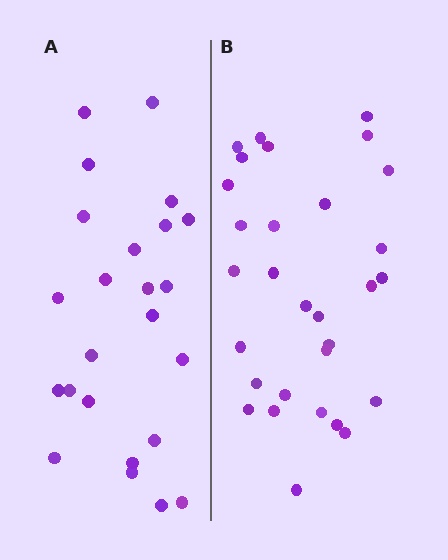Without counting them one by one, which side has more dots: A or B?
Region B (the right region) has more dots.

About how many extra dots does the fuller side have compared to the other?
Region B has about 6 more dots than region A.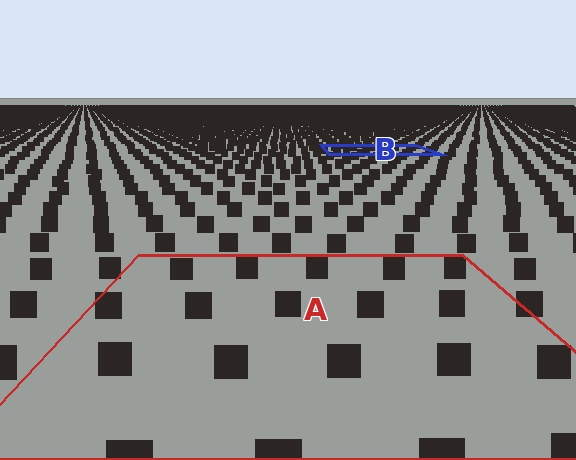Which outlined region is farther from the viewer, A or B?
Region B is farther from the viewer — the texture elements inside it appear smaller and more densely packed.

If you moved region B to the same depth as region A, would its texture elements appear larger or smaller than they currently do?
They would appear larger. At a closer depth, the same texture elements are projected at a bigger on-screen size.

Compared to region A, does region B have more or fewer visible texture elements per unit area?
Region B has more texture elements per unit area — they are packed more densely because it is farther away.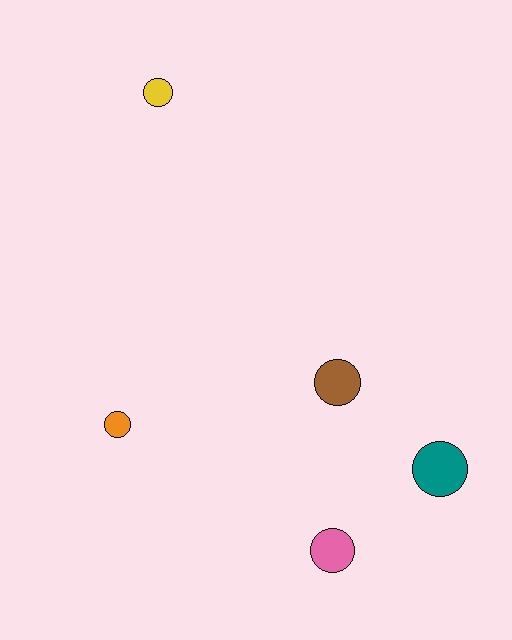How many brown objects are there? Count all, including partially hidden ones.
There is 1 brown object.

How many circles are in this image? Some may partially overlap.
There are 5 circles.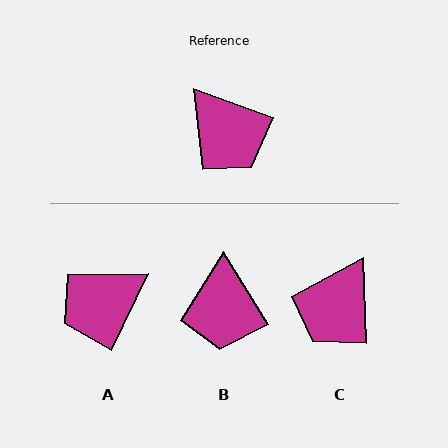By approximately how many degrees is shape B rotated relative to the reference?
Approximately 38 degrees clockwise.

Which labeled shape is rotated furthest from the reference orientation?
A, about 96 degrees away.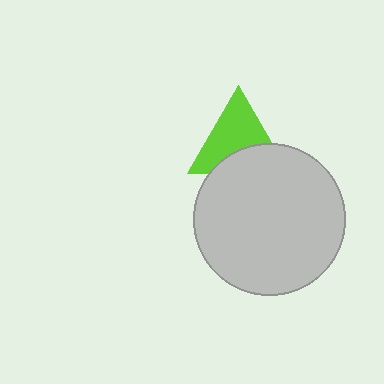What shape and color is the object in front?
The object in front is a light gray circle.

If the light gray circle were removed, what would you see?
You would see the complete lime triangle.